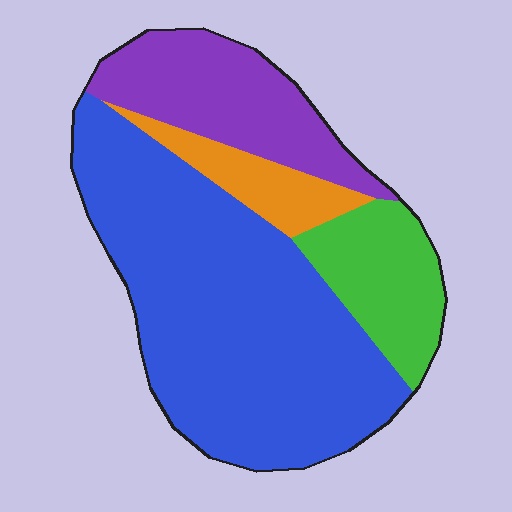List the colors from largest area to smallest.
From largest to smallest: blue, purple, green, orange.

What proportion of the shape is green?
Green covers roughly 15% of the shape.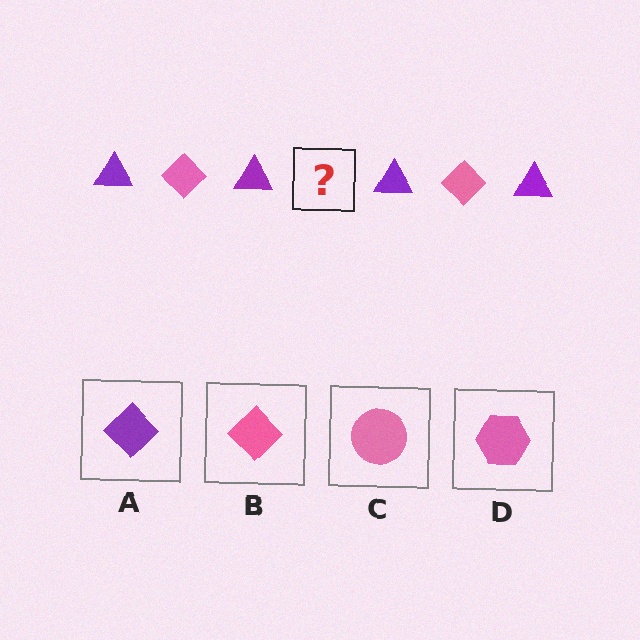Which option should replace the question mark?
Option B.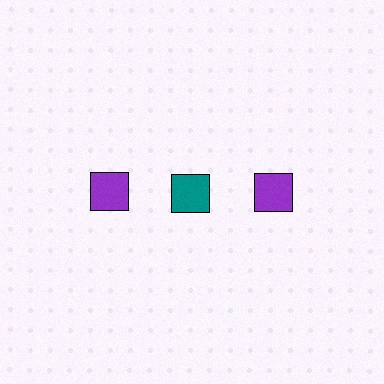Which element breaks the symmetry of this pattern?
The teal square in the top row, second from left column breaks the symmetry. All other shapes are purple squares.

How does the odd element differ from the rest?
It has a different color: teal instead of purple.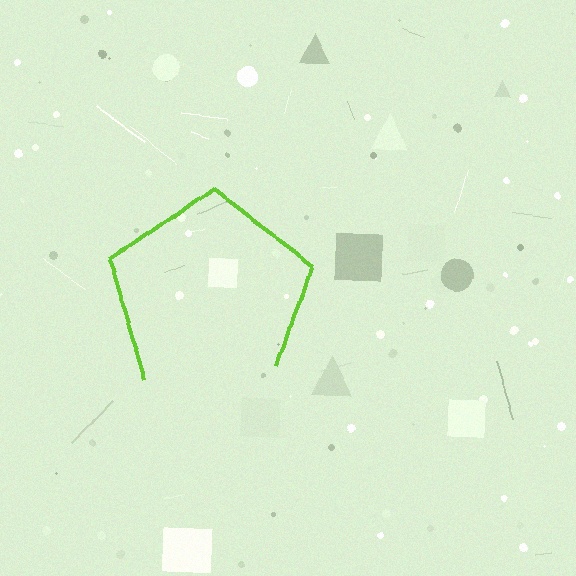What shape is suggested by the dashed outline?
The dashed outline suggests a pentagon.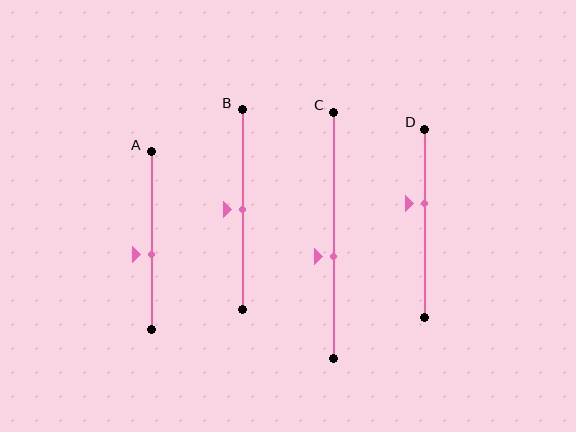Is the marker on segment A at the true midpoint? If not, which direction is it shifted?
No, the marker on segment A is shifted downward by about 8% of the segment length.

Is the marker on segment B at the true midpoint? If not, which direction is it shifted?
Yes, the marker on segment B is at the true midpoint.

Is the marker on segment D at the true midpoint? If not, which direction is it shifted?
No, the marker on segment D is shifted upward by about 11% of the segment length.